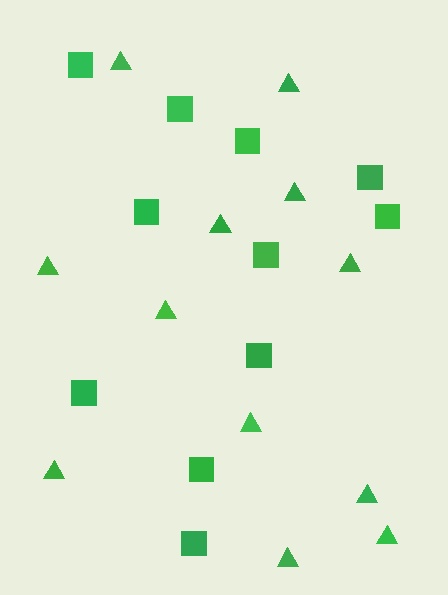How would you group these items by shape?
There are 2 groups: one group of triangles (12) and one group of squares (11).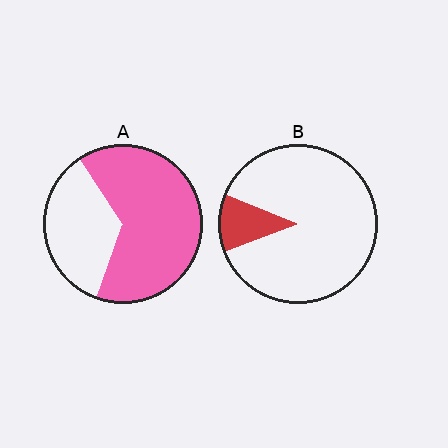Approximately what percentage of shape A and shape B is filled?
A is approximately 65% and B is approximately 10%.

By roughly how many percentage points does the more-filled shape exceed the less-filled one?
By roughly 55 percentage points (A over B).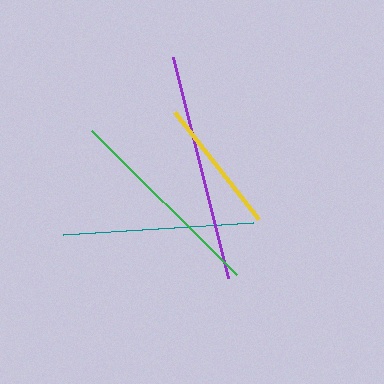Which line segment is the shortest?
The yellow line is the shortest at approximately 135 pixels.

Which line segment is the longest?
The purple line is the longest at approximately 228 pixels.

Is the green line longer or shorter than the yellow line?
The green line is longer than the yellow line.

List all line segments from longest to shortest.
From longest to shortest: purple, green, teal, yellow.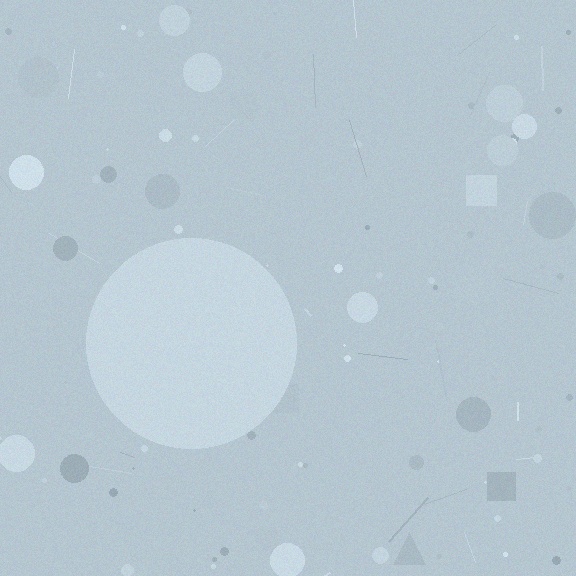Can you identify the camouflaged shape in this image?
The camouflaged shape is a circle.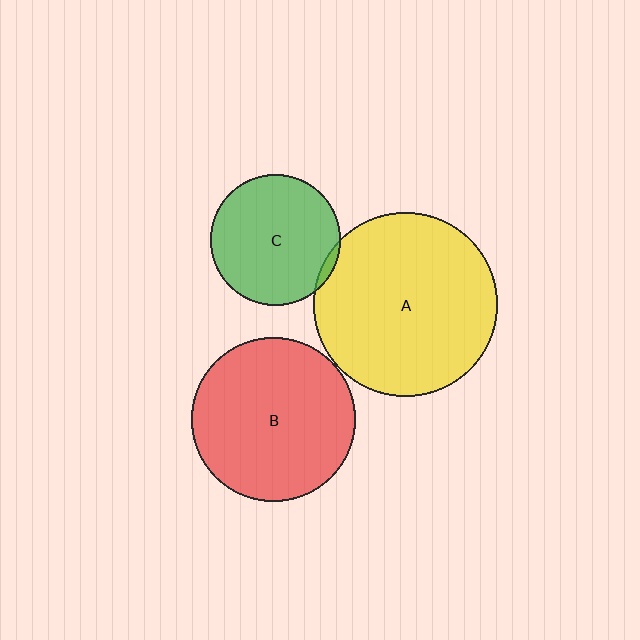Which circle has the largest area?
Circle A (yellow).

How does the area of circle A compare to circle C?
Approximately 2.0 times.